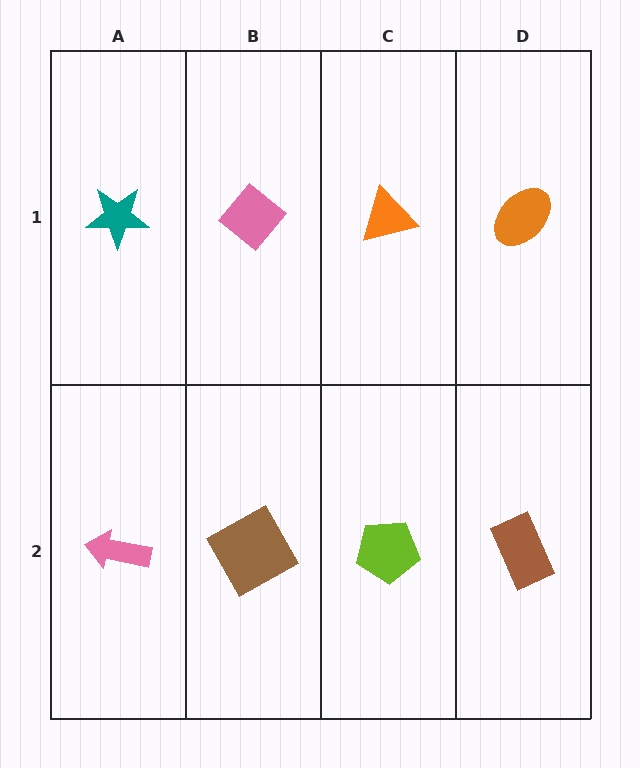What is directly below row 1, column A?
A pink arrow.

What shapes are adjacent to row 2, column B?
A pink diamond (row 1, column B), a pink arrow (row 2, column A), a lime pentagon (row 2, column C).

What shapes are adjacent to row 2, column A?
A teal star (row 1, column A), a brown square (row 2, column B).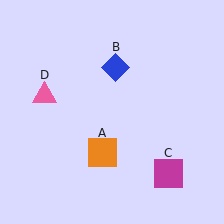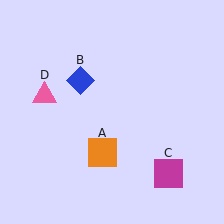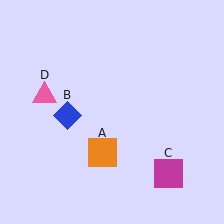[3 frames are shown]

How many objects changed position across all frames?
1 object changed position: blue diamond (object B).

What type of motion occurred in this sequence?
The blue diamond (object B) rotated counterclockwise around the center of the scene.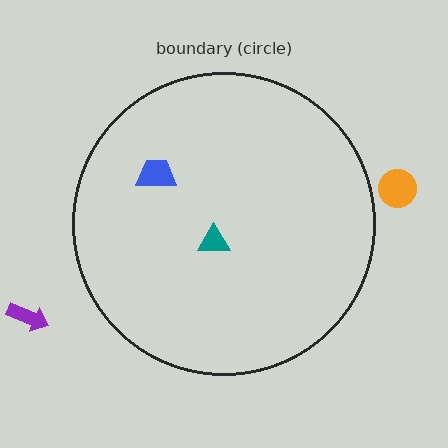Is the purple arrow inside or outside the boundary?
Outside.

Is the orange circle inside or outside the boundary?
Outside.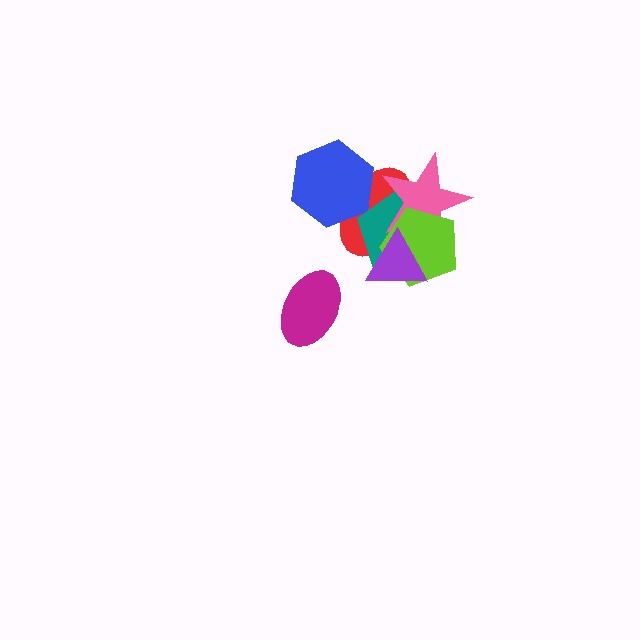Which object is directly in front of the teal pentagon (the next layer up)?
The pink star is directly in front of the teal pentagon.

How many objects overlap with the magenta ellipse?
0 objects overlap with the magenta ellipse.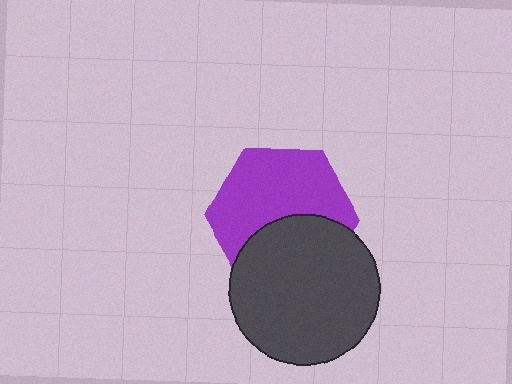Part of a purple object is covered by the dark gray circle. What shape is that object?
It is a hexagon.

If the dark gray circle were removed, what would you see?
You would see the complete purple hexagon.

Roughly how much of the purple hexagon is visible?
About half of it is visible (roughly 60%).